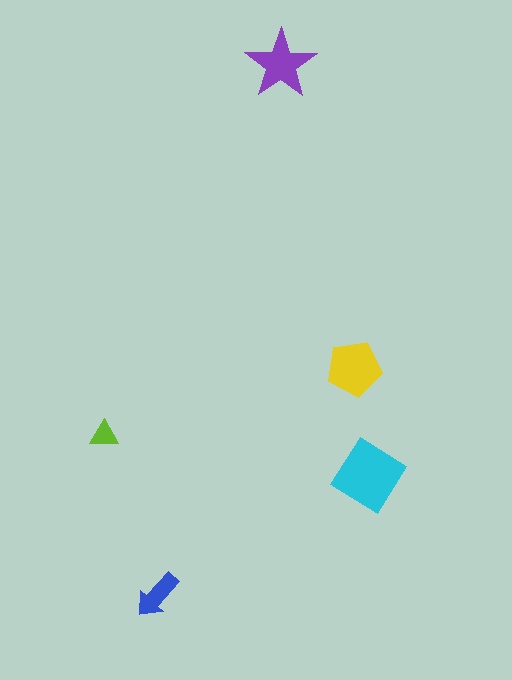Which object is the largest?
The cyan diamond.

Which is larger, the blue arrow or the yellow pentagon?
The yellow pentagon.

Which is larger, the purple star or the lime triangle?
The purple star.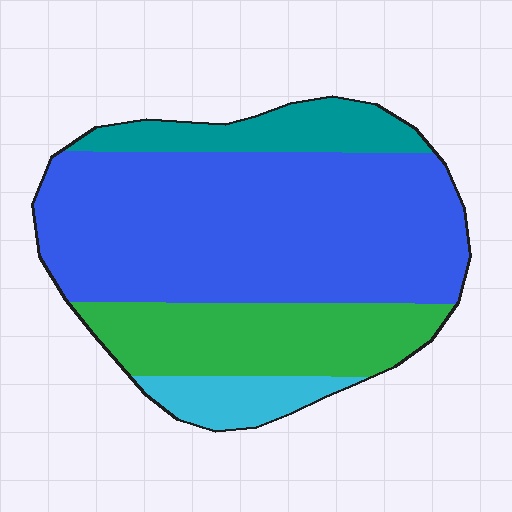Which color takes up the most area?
Blue, at roughly 60%.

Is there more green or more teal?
Green.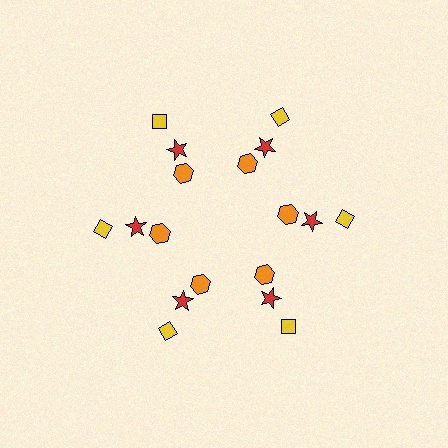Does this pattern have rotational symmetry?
Yes, this pattern has 6-fold rotational symmetry. It looks the same after rotating 60 degrees around the center.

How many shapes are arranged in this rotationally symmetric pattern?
There are 18 shapes, arranged in 6 groups of 3.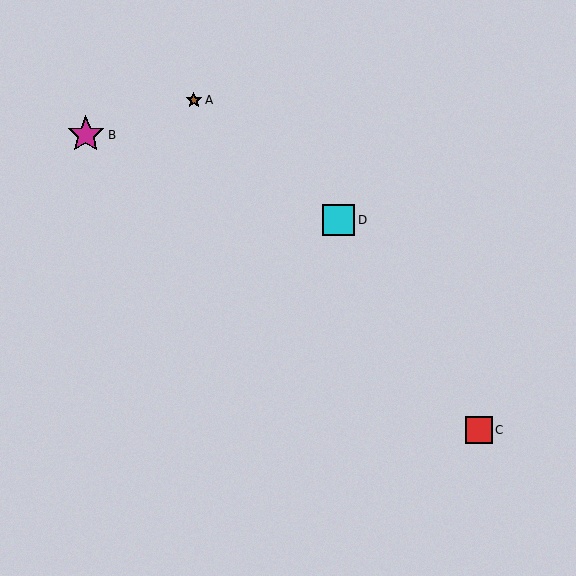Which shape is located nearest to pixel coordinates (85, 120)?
The magenta star (labeled B) at (86, 135) is nearest to that location.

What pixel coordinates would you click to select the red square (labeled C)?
Click at (479, 430) to select the red square C.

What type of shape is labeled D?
Shape D is a cyan square.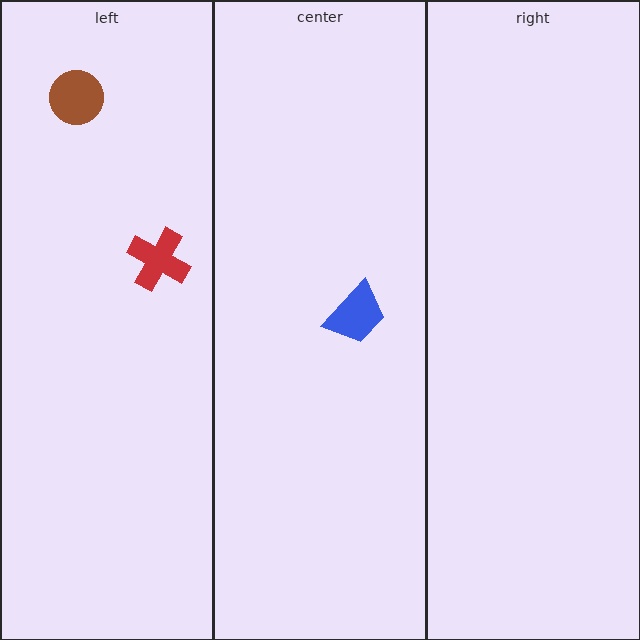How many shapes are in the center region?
1.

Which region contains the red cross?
The left region.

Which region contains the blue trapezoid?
The center region.